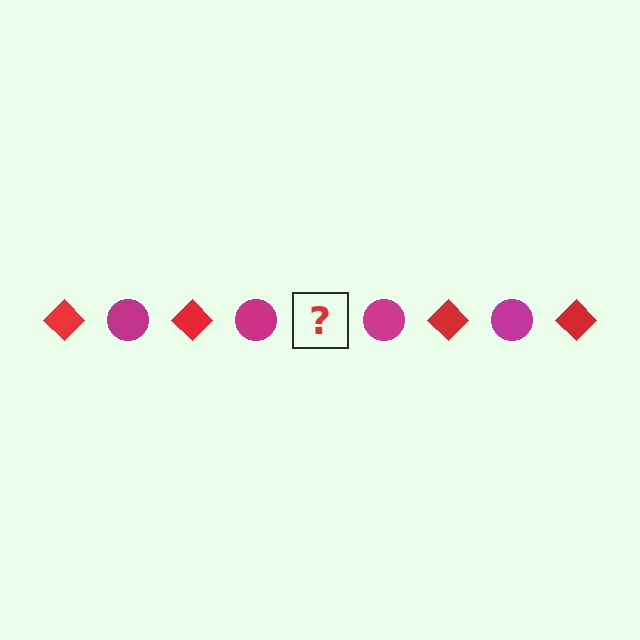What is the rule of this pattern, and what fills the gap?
The rule is that the pattern alternates between red diamond and magenta circle. The gap should be filled with a red diamond.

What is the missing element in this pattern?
The missing element is a red diamond.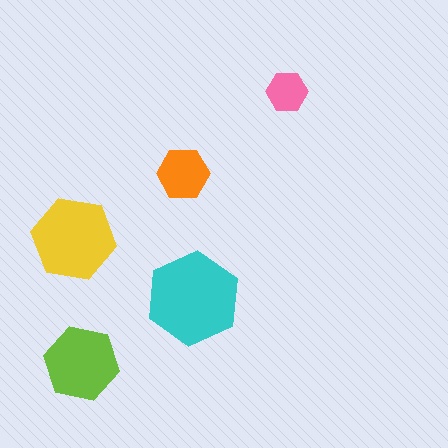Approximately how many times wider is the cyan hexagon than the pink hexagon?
About 2.5 times wider.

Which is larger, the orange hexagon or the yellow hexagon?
The yellow one.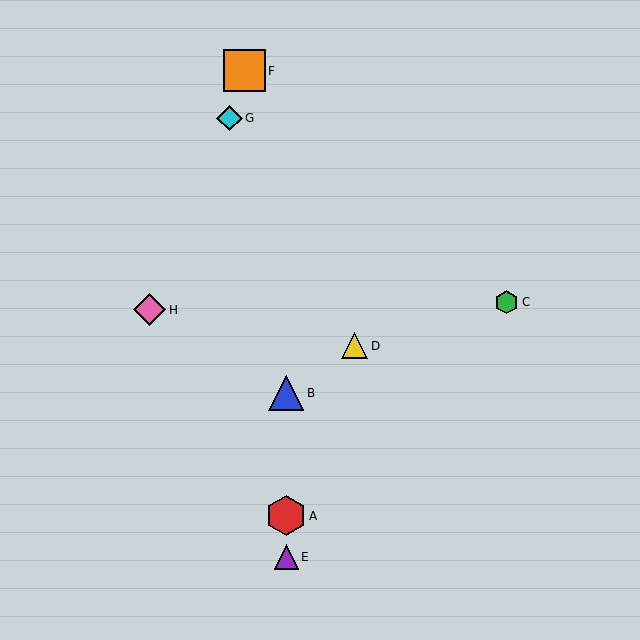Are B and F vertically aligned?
No, B is at x≈286 and F is at x≈244.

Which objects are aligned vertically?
Objects A, B, E are aligned vertically.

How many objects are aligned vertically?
3 objects (A, B, E) are aligned vertically.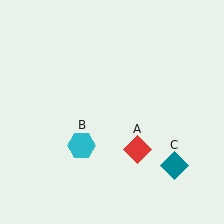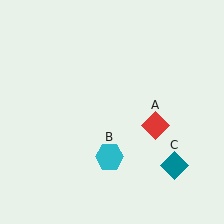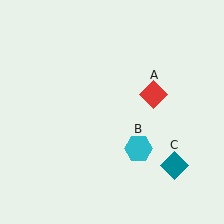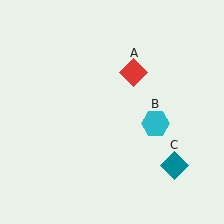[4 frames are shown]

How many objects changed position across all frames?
2 objects changed position: red diamond (object A), cyan hexagon (object B).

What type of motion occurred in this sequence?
The red diamond (object A), cyan hexagon (object B) rotated counterclockwise around the center of the scene.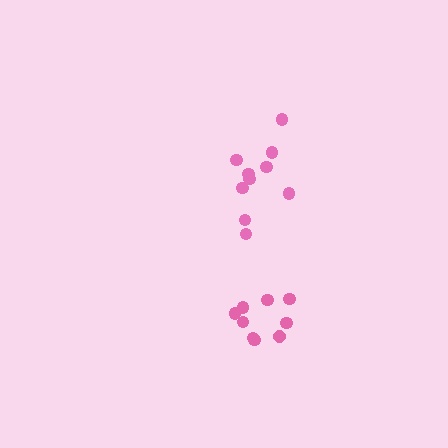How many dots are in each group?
Group 1: 9 dots, Group 2: 10 dots (19 total).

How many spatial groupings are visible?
There are 2 spatial groupings.